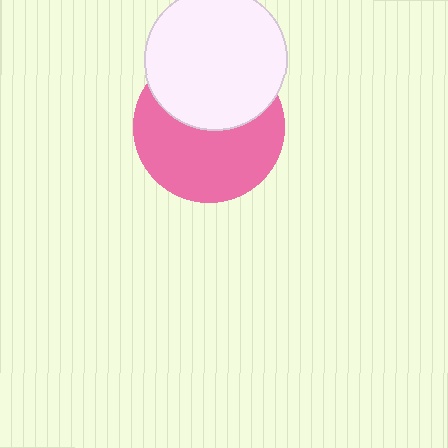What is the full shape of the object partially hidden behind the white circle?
The partially hidden object is a pink circle.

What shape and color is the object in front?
The object in front is a white circle.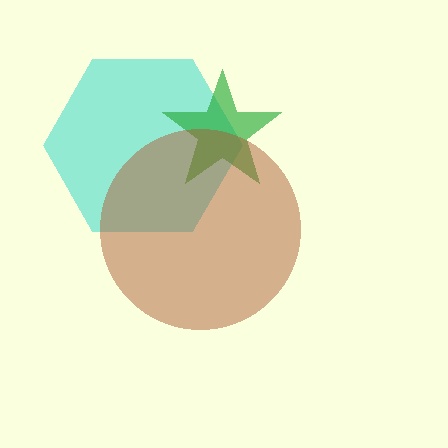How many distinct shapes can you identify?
There are 3 distinct shapes: a cyan hexagon, a green star, a brown circle.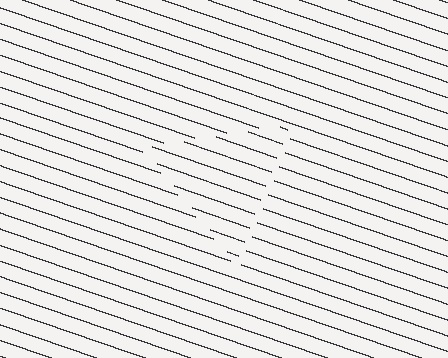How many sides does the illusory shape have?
3 sides — the line-ends trace a triangle.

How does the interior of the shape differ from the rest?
The interior of the shape contains the same grating, shifted by half a period — the contour is defined by the phase discontinuity where line-ends from the inner and outer gratings abut.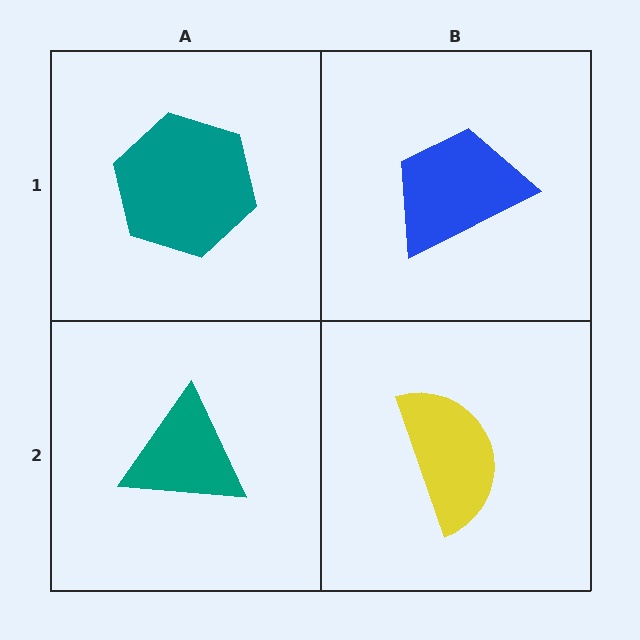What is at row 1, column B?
A blue trapezoid.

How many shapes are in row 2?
2 shapes.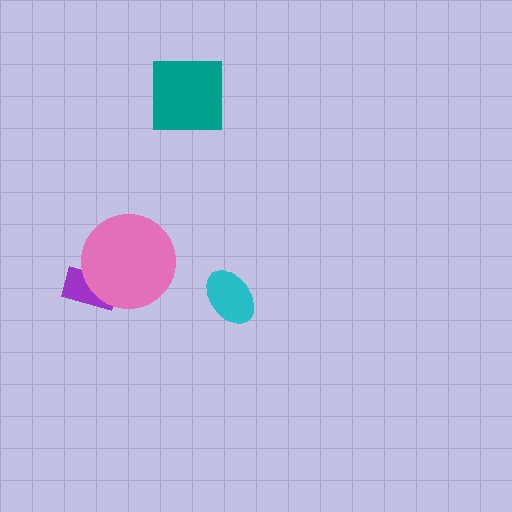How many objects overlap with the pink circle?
1 object overlaps with the pink circle.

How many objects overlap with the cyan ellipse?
0 objects overlap with the cyan ellipse.